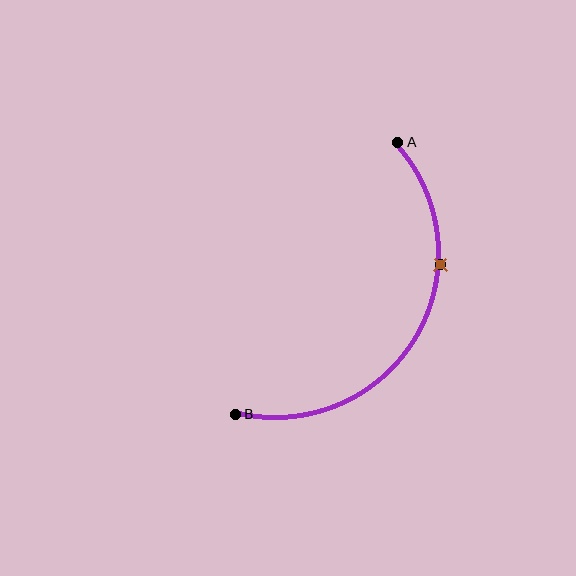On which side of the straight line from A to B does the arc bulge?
The arc bulges to the right of the straight line connecting A and B.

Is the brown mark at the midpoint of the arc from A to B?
No. The brown mark lies on the arc but is closer to endpoint A. The arc midpoint would be at the point on the curve equidistant along the arc from both A and B.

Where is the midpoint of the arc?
The arc midpoint is the point on the curve farthest from the straight line joining A and B. It sits to the right of that line.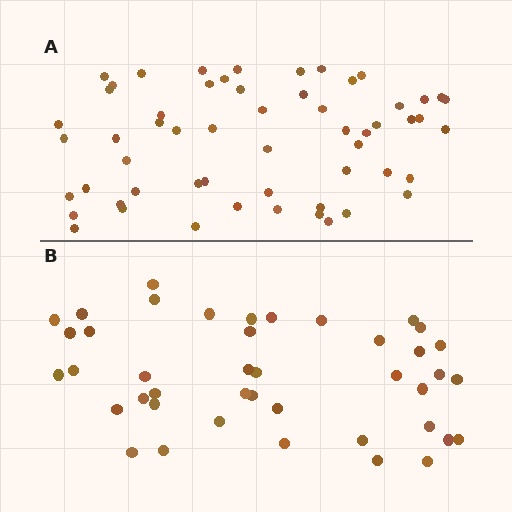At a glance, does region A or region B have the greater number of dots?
Region A (the top region) has more dots.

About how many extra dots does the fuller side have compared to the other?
Region A has approximately 15 more dots than region B.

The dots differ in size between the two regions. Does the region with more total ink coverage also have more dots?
No. Region B has more total ink coverage because its dots are larger, but region A actually contains more individual dots. Total area can be misleading — the number of items is what matters here.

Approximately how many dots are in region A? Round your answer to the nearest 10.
About 60 dots. (The exact count is 57, which rounds to 60.)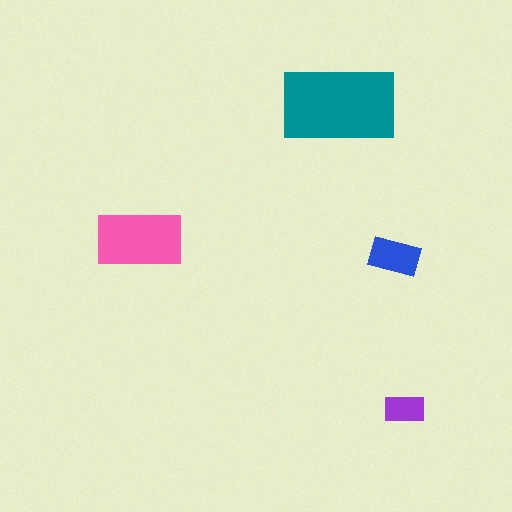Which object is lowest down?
The purple rectangle is bottommost.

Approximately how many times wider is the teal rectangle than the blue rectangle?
About 2.5 times wider.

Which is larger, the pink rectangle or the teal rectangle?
The teal one.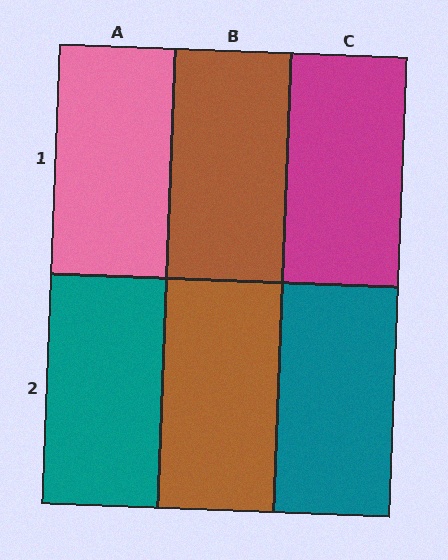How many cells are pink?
1 cell is pink.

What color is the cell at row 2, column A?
Teal.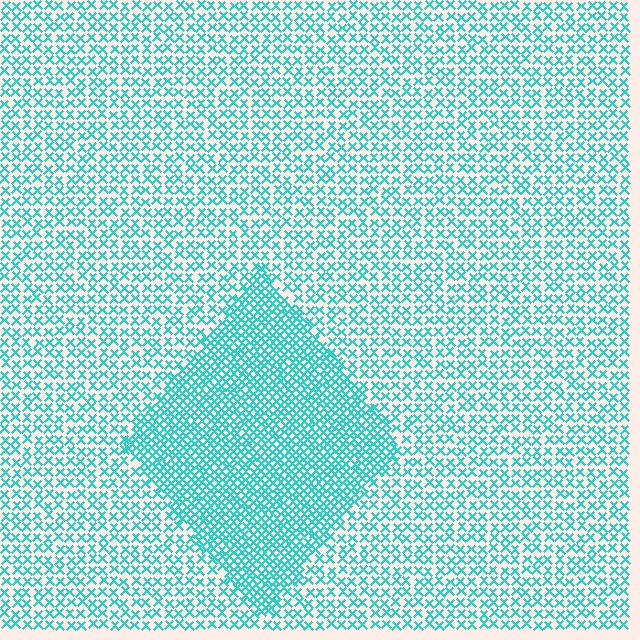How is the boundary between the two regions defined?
The boundary is defined by a change in element density (approximately 1.9x ratio). All elements are the same color, size, and shape.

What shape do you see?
I see a diamond.